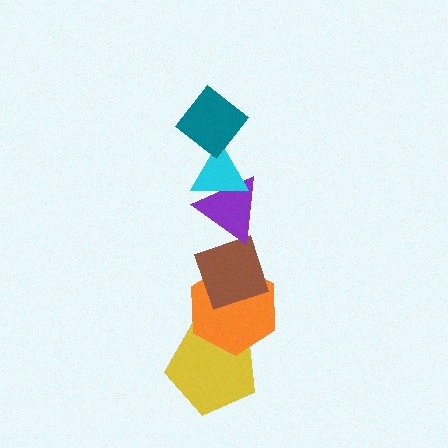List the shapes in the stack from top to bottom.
From top to bottom: the teal diamond, the cyan triangle, the purple triangle, the brown diamond, the orange hexagon, the yellow pentagon.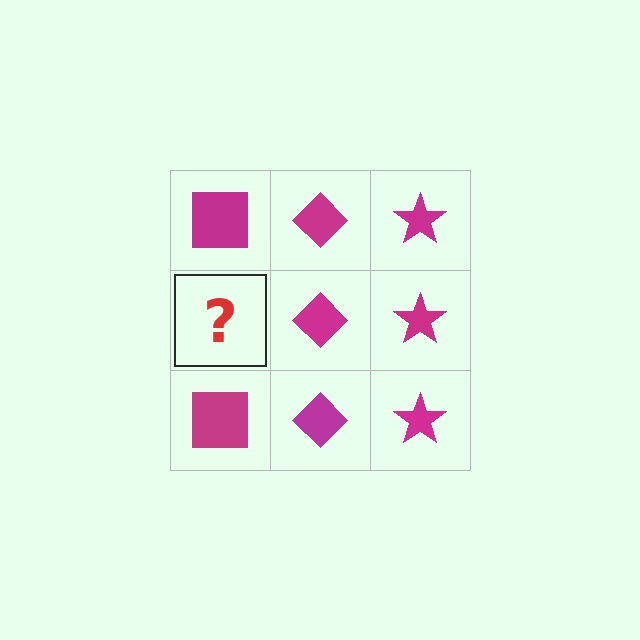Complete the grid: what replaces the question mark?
The question mark should be replaced with a magenta square.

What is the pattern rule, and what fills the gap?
The rule is that each column has a consistent shape. The gap should be filled with a magenta square.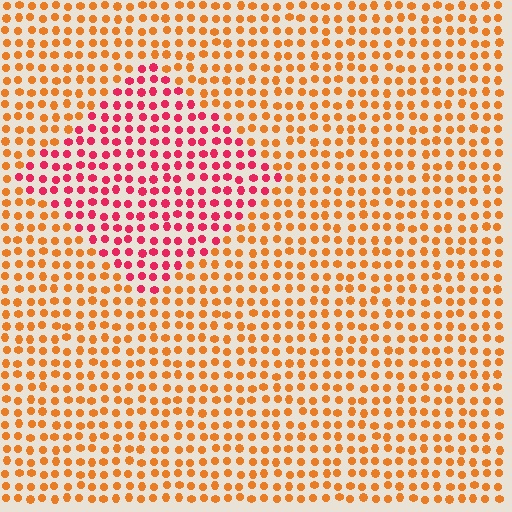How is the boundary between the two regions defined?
The boundary is defined purely by a slight shift in hue (about 45 degrees). Spacing, size, and orientation are identical on both sides.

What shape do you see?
I see a diamond.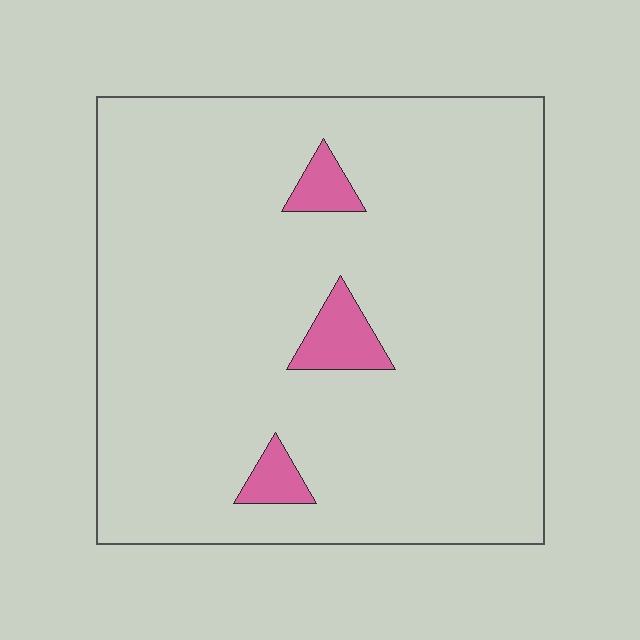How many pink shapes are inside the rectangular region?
3.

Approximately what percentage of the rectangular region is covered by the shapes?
Approximately 5%.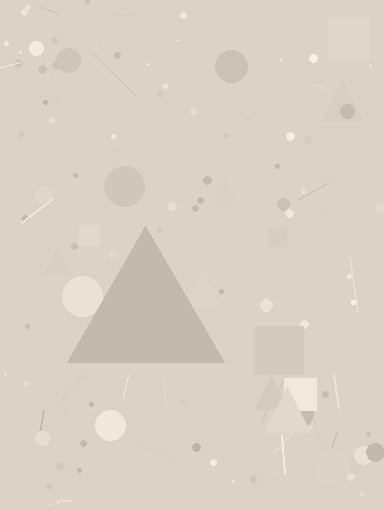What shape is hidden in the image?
A triangle is hidden in the image.